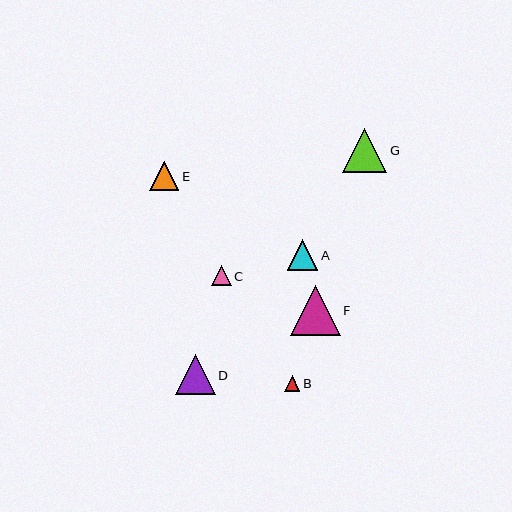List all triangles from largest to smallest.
From largest to smallest: F, G, D, A, E, C, B.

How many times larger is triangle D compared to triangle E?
Triangle D is approximately 1.4 times the size of triangle E.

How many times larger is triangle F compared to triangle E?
Triangle F is approximately 1.7 times the size of triangle E.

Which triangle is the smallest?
Triangle B is the smallest with a size of approximately 16 pixels.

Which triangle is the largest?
Triangle F is the largest with a size of approximately 49 pixels.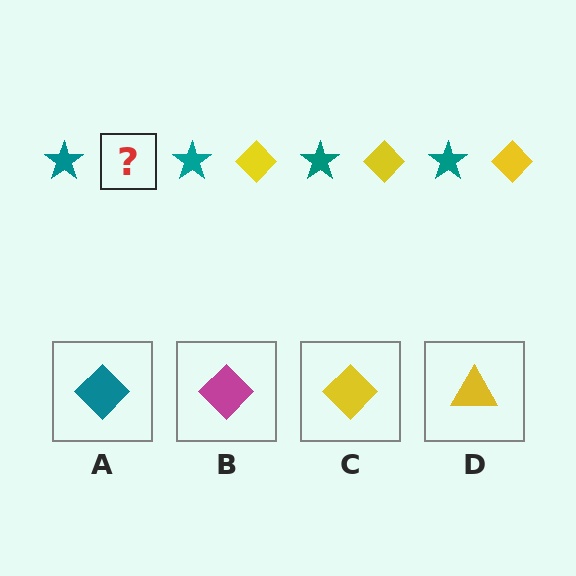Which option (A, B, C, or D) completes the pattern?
C.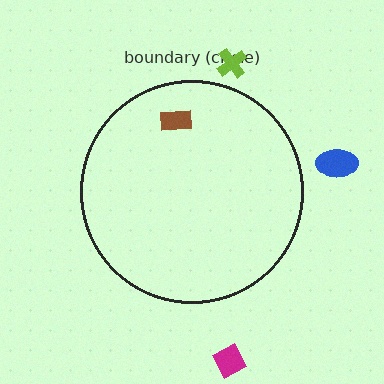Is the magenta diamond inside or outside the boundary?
Outside.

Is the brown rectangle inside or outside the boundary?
Inside.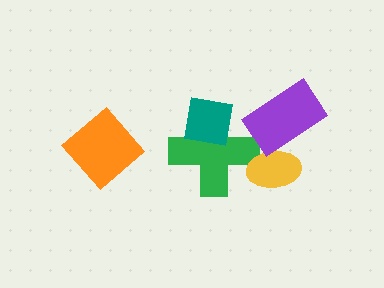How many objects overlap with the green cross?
2 objects overlap with the green cross.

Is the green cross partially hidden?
Yes, it is partially covered by another shape.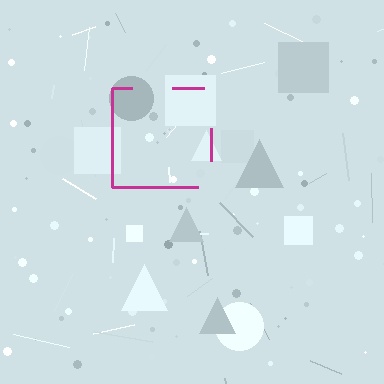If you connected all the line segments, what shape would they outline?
They would outline a square.